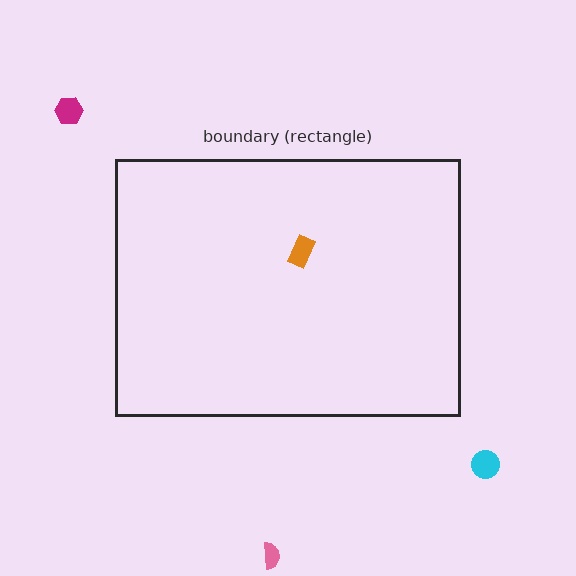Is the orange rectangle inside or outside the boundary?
Inside.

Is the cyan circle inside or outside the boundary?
Outside.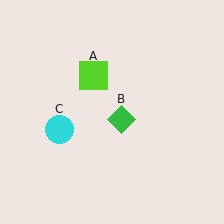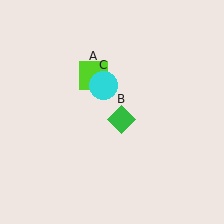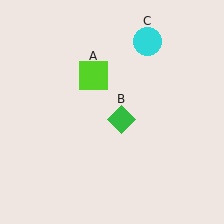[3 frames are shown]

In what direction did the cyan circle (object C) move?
The cyan circle (object C) moved up and to the right.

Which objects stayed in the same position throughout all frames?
Lime square (object A) and green diamond (object B) remained stationary.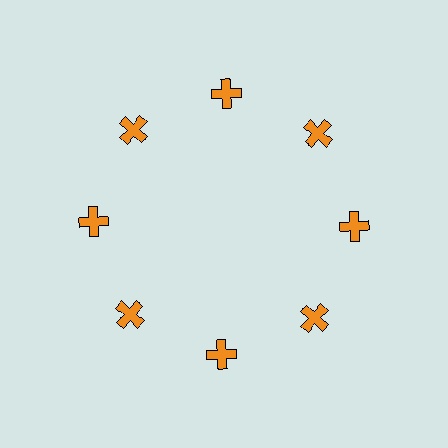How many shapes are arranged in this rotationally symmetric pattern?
There are 8 shapes, arranged in 8 groups of 1.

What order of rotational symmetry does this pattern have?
This pattern has 8-fold rotational symmetry.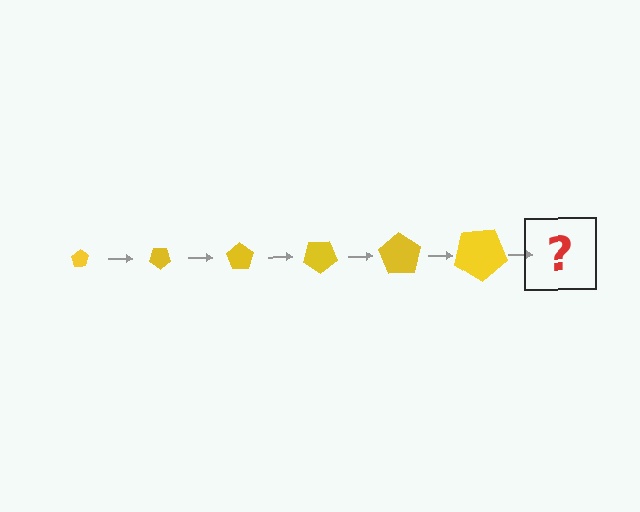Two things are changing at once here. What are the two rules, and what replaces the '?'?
The two rules are that the pentagon grows larger each step and it rotates 35 degrees each step. The '?' should be a pentagon, larger than the previous one and rotated 210 degrees from the start.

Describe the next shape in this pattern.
It should be a pentagon, larger than the previous one and rotated 210 degrees from the start.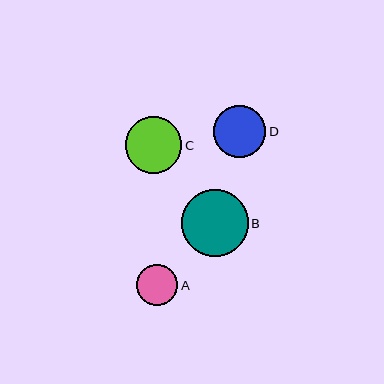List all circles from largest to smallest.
From largest to smallest: B, C, D, A.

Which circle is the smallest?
Circle A is the smallest with a size of approximately 41 pixels.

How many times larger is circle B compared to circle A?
Circle B is approximately 1.6 times the size of circle A.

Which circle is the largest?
Circle B is the largest with a size of approximately 67 pixels.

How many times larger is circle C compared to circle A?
Circle C is approximately 1.4 times the size of circle A.